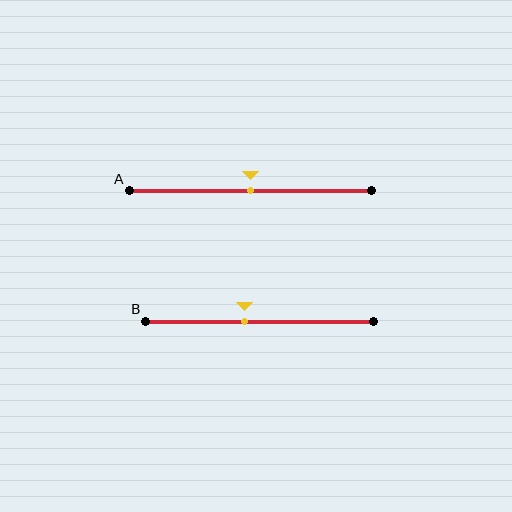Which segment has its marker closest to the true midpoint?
Segment A has its marker closest to the true midpoint.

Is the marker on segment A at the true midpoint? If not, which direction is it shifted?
Yes, the marker on segment A is at the true midpoint.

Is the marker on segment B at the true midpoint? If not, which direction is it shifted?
No, the marker on segment B is shifted to the left by about 7% of the segment length.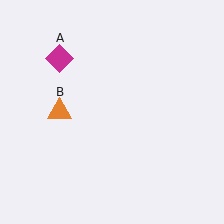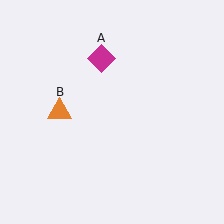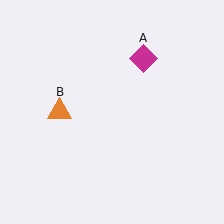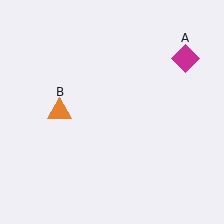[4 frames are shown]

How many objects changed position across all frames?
1 object changed position: magenta diamond (object A).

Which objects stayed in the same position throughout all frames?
Orange triangle (object B) remained stationary.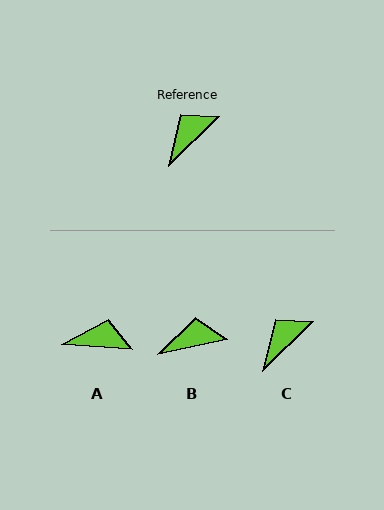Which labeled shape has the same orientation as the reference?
C.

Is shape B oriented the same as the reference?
No, it is off by about 32 degrees.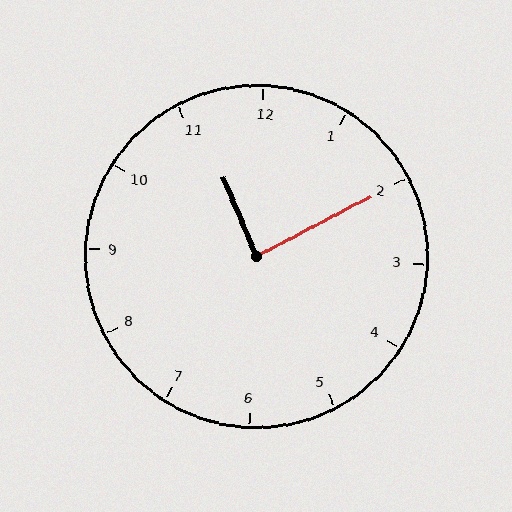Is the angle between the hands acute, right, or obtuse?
It is right.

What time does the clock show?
11:10.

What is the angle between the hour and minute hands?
Approximately 85 degrees.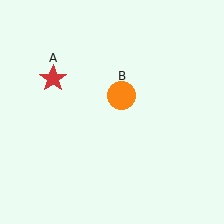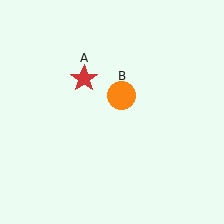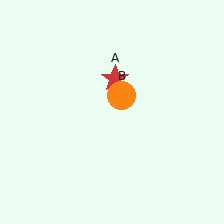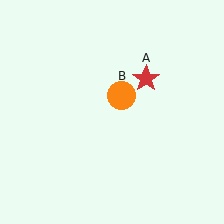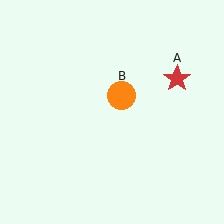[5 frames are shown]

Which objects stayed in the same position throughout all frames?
Orange circle (object B) remained stationary.